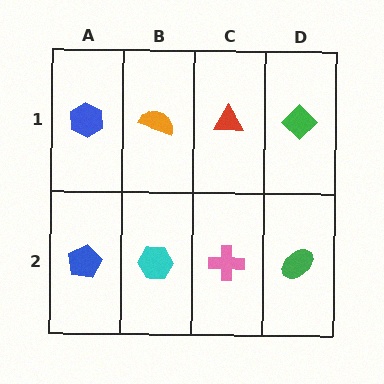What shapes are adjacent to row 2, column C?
A red triangle (row 1, column C), a cyan hexagon (row 2, column B), a green ellipse (row 2, column D).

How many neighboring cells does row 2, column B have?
3.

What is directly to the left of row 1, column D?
A red triangle.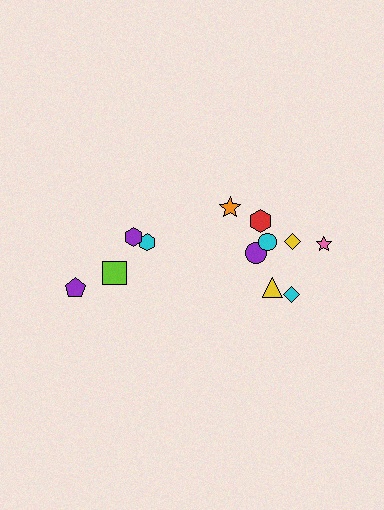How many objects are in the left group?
There are 4 objects.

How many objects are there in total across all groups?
There are 12 objects.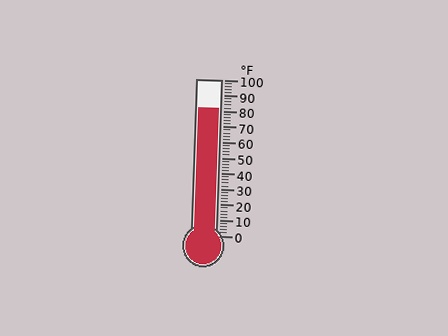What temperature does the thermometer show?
The thermometer shows approximately 82°F.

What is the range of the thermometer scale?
The thermometer scale ranges from 0°F to 100°F.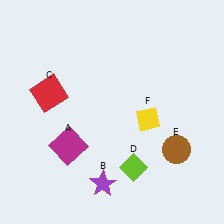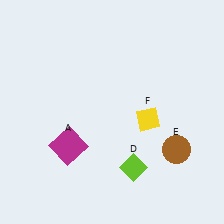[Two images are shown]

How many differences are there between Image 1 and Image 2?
There are 2 differences between the two images.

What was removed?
The purple star (B), the red square (C) were removed in Image 2.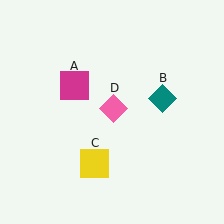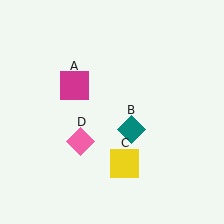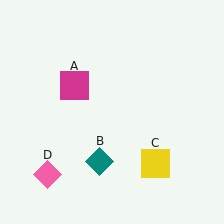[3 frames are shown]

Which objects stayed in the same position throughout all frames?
Magenta square (object A) remained stationary.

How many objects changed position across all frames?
3 objects changed position: teal diamond (object B), yellow square (object C), pink diamond (object D).